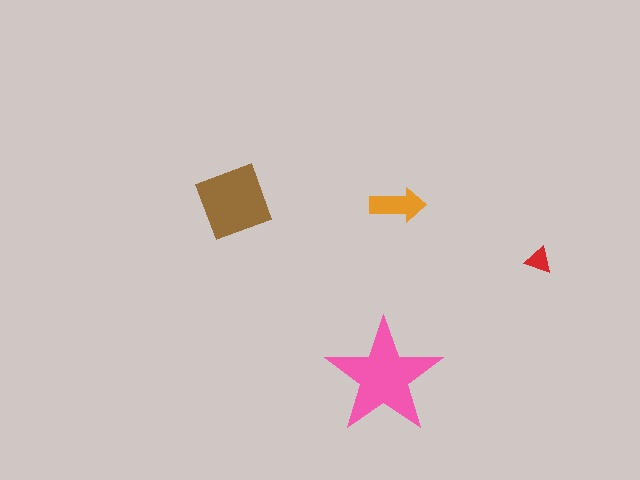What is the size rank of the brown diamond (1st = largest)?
2nd.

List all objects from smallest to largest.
The red triangle, the orange arrow, the brown diamond, the pink star.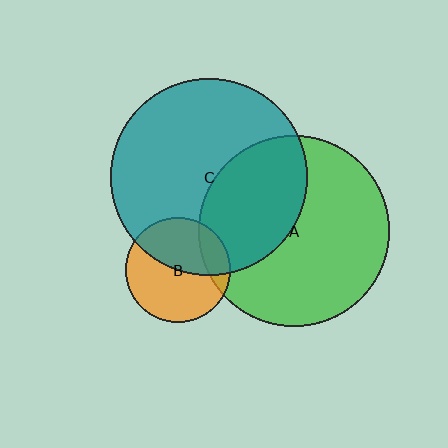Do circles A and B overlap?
Yes.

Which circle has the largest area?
Circle C (teal).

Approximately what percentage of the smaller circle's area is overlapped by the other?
Approximately 15%.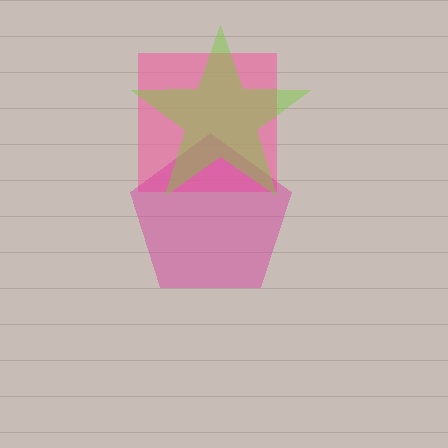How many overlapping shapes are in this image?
There are 3 overlapping shapes in the image.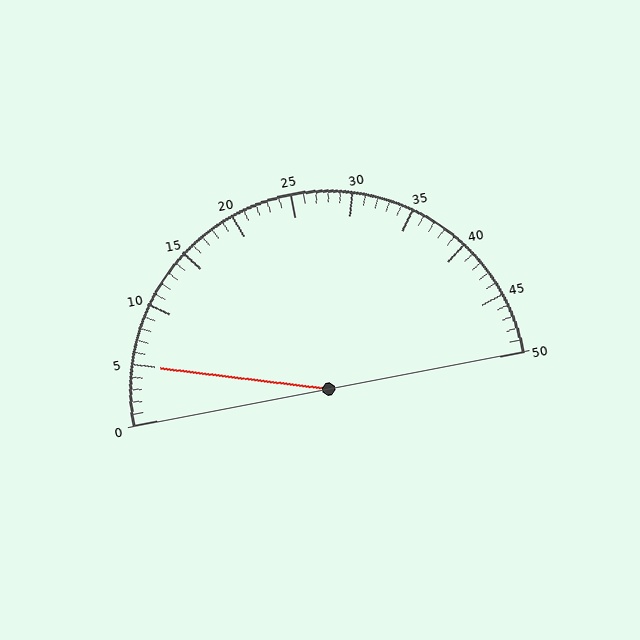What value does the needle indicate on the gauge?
The needle indicates approximately 5.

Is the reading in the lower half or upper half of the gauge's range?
The reading is in the lower half of the range (0 to 50).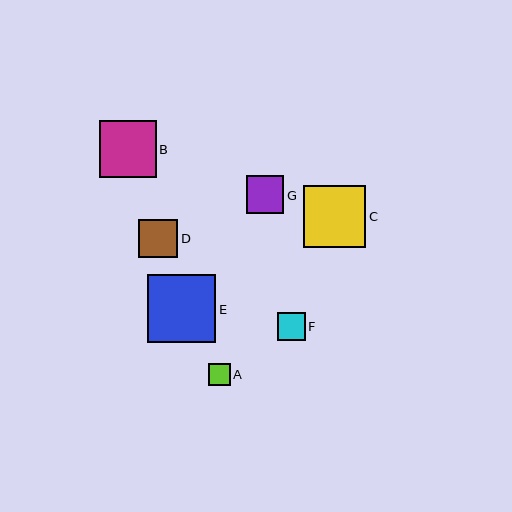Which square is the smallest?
Square A is the smallest with a size of approximately 22 pixels.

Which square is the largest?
Square E is the largest with a size of approximately 68 pixels.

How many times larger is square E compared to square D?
Square E is approximately 1.8 times the size of square D.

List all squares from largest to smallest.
From largest to smallest: E, C, B, D, G, F, A.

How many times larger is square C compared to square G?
Square C is approximately 1.6 times the size of square G.